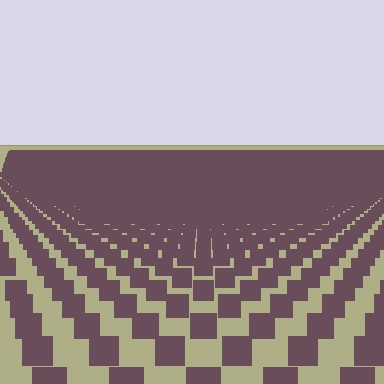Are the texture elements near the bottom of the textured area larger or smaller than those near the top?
Larger. Near the bottom, elements are closer to the viewer and appear at a bigger on-screen size.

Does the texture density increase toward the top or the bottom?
Density increases toward the top.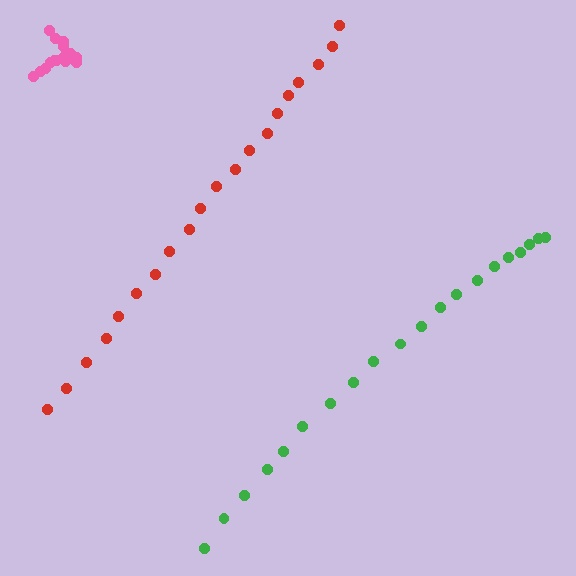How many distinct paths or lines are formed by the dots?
There are 3 distinct paths.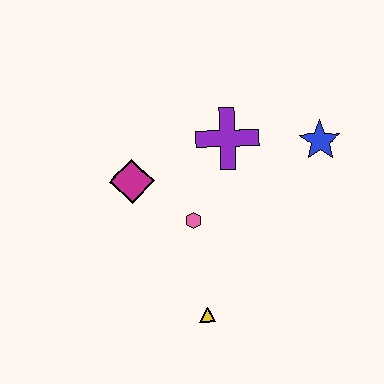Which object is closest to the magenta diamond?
The pink hexagon is closest to the magenta diamond.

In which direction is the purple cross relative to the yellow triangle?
The purple cross is above the yellow triangle.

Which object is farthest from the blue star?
The yellow triangle is farthest from the blue star.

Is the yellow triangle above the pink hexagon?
No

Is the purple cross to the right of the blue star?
No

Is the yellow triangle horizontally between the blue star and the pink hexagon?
Yes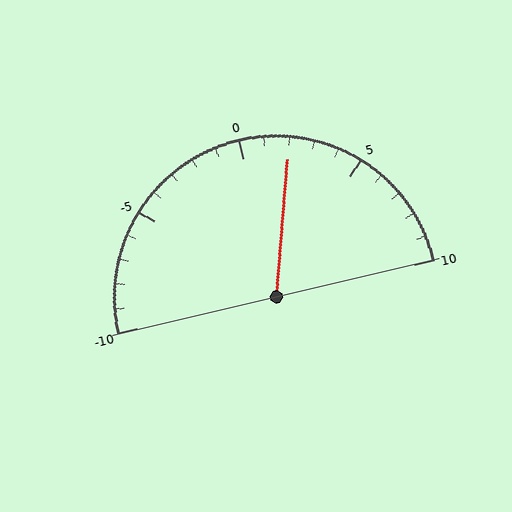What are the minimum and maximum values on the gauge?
The gauge ranges from -10 to 10.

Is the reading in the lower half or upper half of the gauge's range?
The reading is in the upper half of the range (-10 to 10).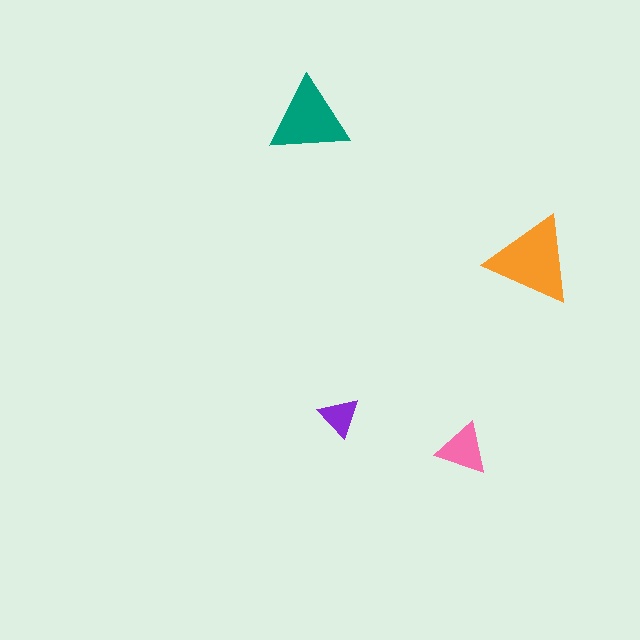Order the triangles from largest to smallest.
the orange one, the teal one, the pink one, the purple one.